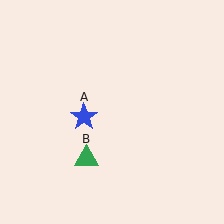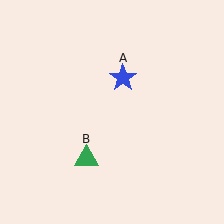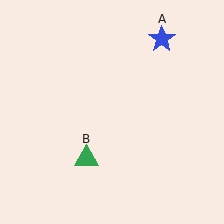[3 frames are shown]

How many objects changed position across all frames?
1 object changed position: blue star (object A).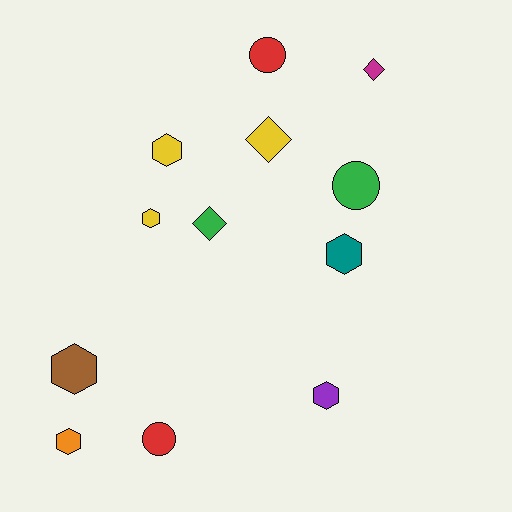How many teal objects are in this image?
There is 1 teal object.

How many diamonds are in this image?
There are 3 diamonds.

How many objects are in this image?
There are 12 objects.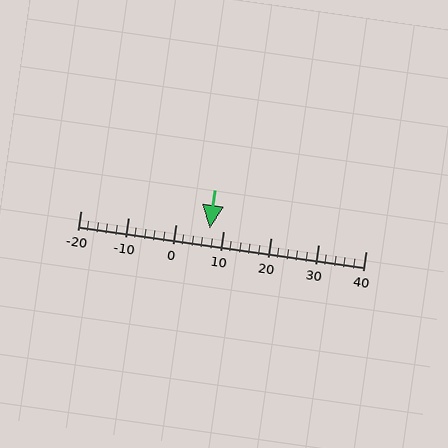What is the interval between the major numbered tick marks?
The major tick marks are spaced 10 units apart.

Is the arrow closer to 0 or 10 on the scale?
The arrow is closer to 10.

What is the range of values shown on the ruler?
The ruler shows values from -20 to 40.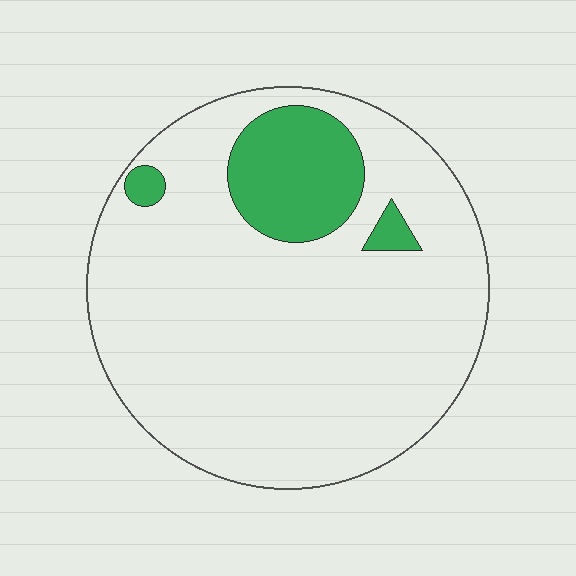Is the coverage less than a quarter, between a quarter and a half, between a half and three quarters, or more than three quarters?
Less than a quarter.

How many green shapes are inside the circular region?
3.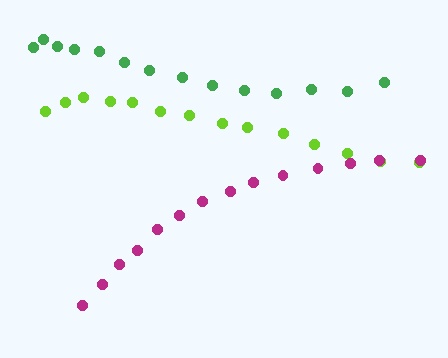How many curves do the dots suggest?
There are 3 distinct paths.